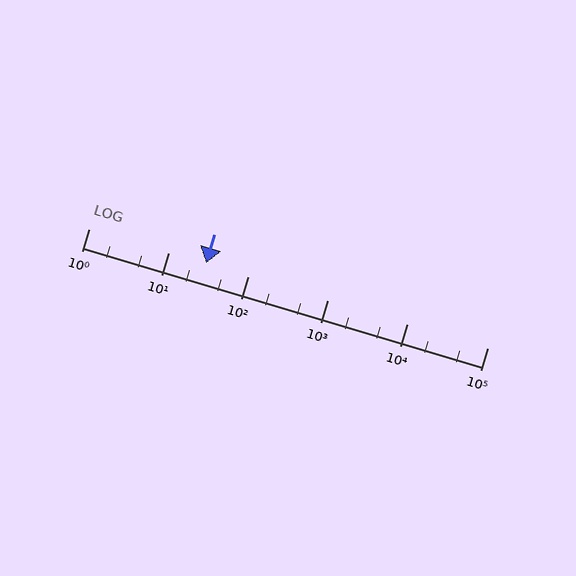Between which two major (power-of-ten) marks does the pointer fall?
The pointer is between 10 and 100.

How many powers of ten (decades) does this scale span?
The scale spans 5 decades, from 1 to 100000.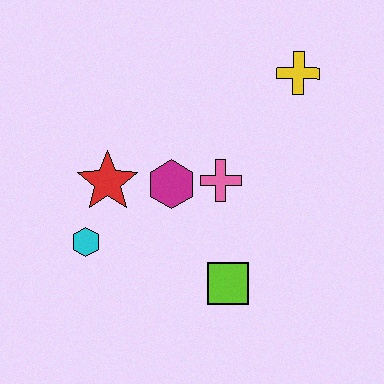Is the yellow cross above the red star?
Yes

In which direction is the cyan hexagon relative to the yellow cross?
The cyan hexagon is to the left of the yellow cross.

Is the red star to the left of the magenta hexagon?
Yes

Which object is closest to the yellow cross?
The pink cross is closest to the yellow cross.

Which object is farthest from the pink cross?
The cyan hexagon is farthest from the pink cross.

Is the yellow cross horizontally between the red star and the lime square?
No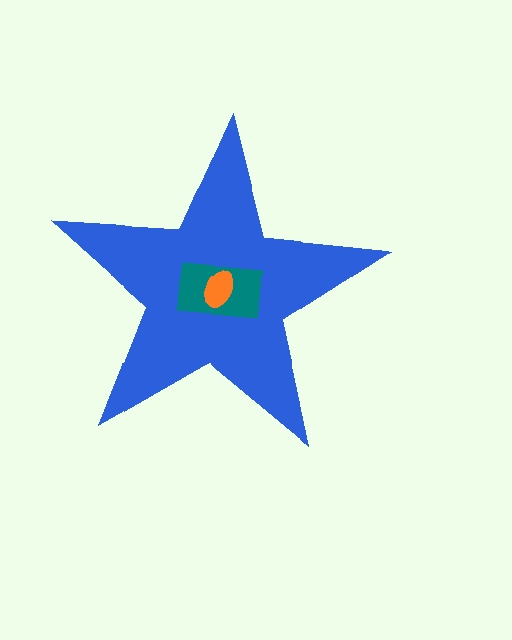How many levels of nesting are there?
3.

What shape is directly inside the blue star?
The teal rectangle.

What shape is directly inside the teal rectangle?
The orange ellipse.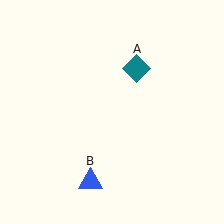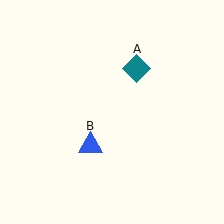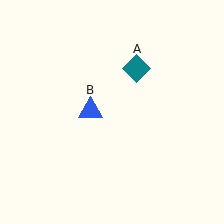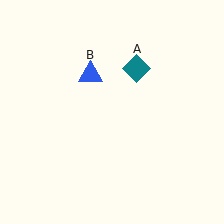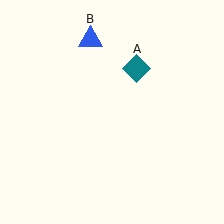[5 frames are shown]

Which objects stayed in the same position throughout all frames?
Teal diamond (object A) remained stationary.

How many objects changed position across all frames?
1 object changed position: blue triangle (object B).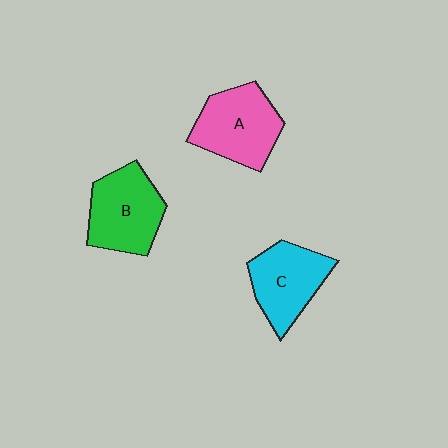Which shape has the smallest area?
Shape C (cyan).